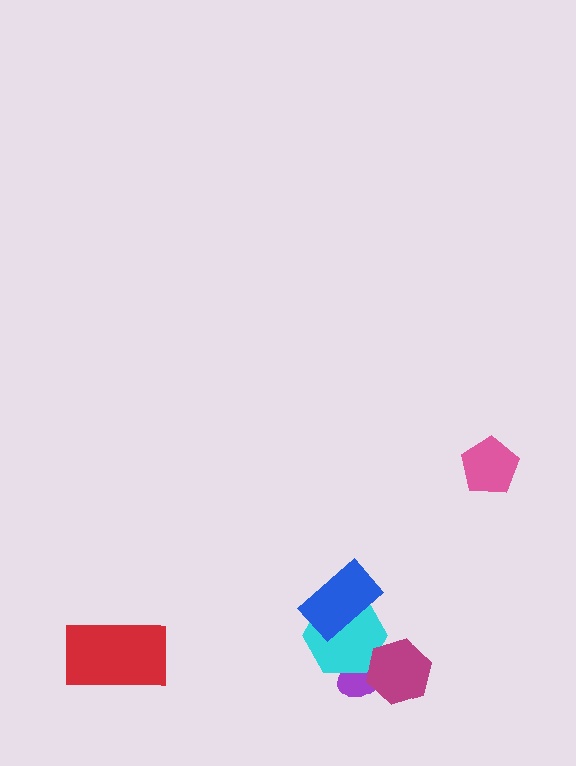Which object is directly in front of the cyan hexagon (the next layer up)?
The blue rectangle is directly in front of the cyan hexagon.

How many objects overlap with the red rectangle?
0 objects overlap with the red rectangle.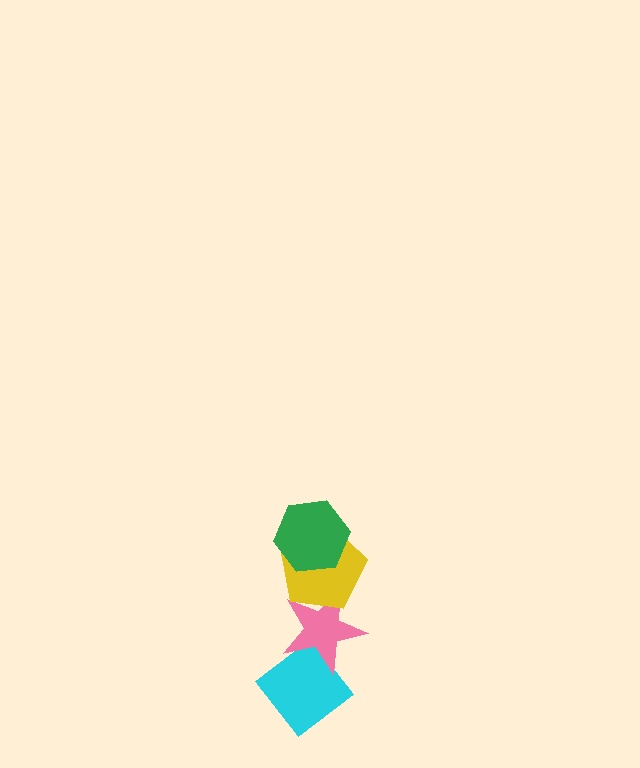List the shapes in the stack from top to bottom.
From top to bottom: the green hexagon, the yellow pentagon, the pink star, the cyan diamond.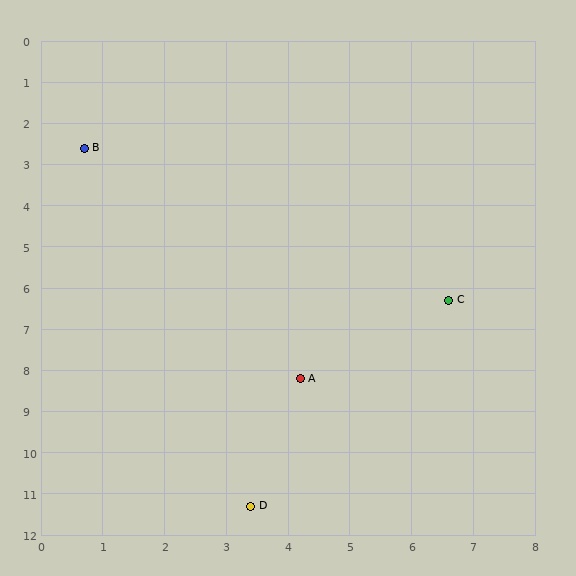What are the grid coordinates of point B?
Point B is at approximately (0.7, 2.6).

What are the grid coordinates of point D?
Point D is at approximately (3.4, 11.3).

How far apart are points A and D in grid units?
Points A and D are about 3.2 grid units apart.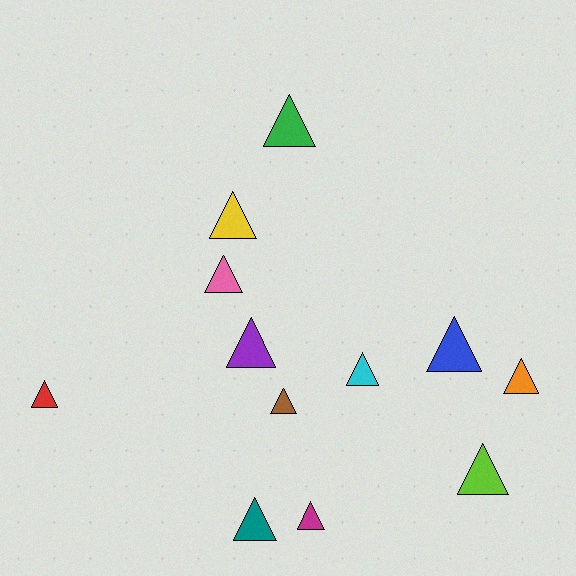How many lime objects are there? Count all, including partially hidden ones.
There is 1 lime object.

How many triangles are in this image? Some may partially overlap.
There are 12 triangles.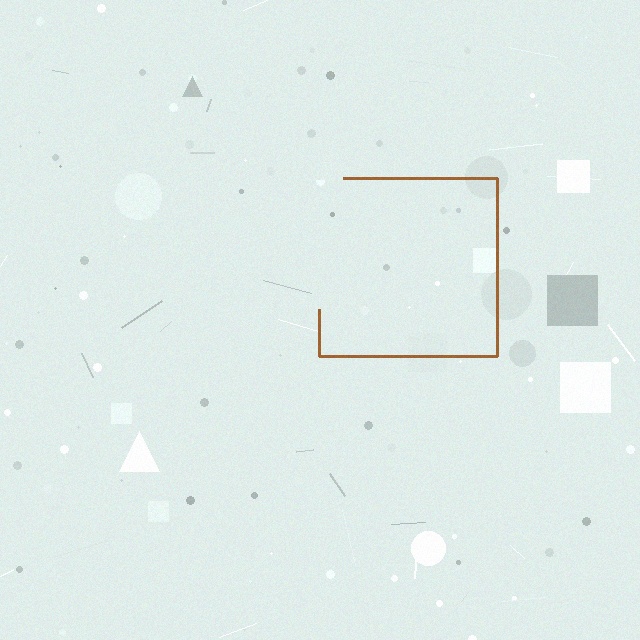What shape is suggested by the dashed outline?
The dashed outline suggests a square.